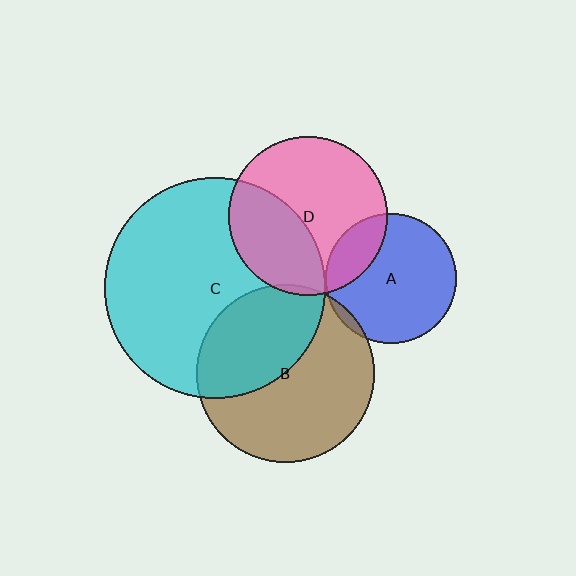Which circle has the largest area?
Circle C (cyan).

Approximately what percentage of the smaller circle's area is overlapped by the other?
Approximately 35%.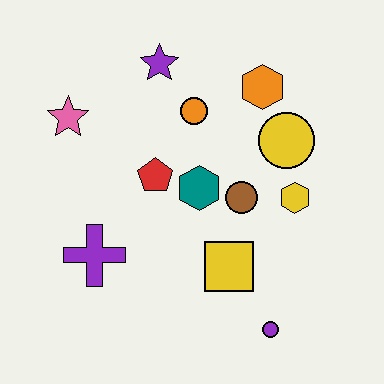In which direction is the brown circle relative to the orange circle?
The brown circle is below the orange circle.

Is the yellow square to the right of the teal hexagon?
Yes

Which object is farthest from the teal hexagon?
The purple circle is farthest from the teal hexagon.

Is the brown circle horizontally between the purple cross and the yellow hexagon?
Yes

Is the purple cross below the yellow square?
No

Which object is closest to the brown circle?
The teal hexagon is closest to the brown circle.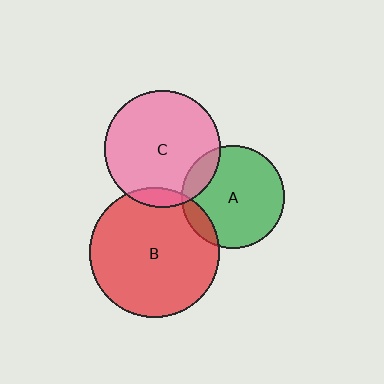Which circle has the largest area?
Circle B (red).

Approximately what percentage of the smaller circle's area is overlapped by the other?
Approximately 10%.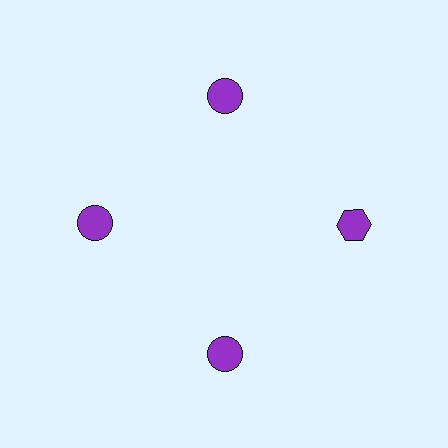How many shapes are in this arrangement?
There are 4 shapes arranged in a ring pattern.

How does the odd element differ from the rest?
It has a different shape: hexagon instead of circle.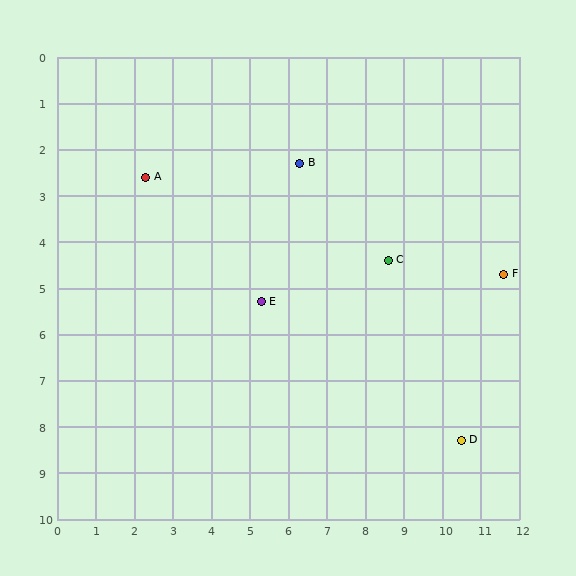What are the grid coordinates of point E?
Point E is at approximately (5.3, 5.3).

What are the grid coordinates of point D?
Point D is at approximately (10.5, 8.3).